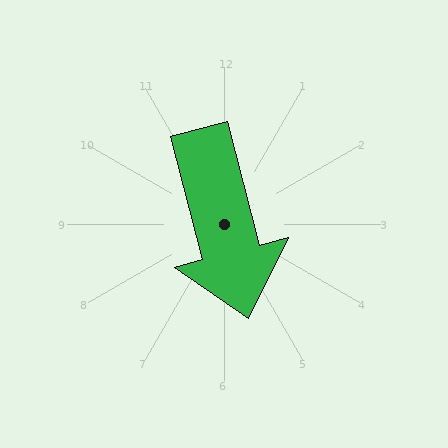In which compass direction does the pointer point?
South.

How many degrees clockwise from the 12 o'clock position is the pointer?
Approximately 165 degrees.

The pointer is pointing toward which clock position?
Roughly 6 o'clock.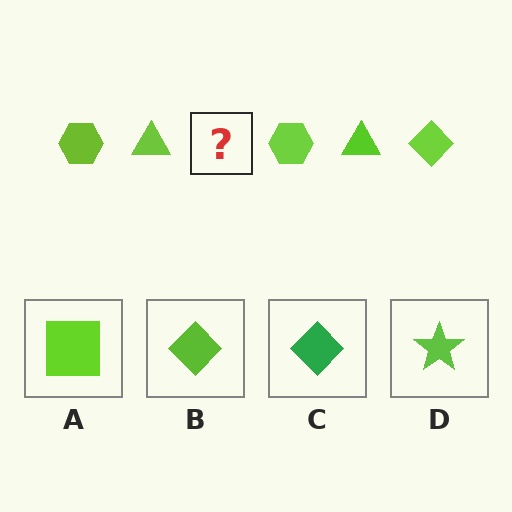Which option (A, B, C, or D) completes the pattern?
B.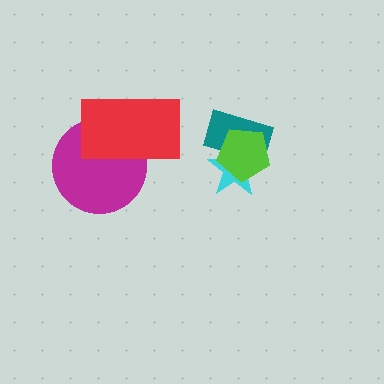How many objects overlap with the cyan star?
2 objects overlap with the cyan star.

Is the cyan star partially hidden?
Yes, it is partially covered by another shape.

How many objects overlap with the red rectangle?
1 object overlaps with the red rectangle.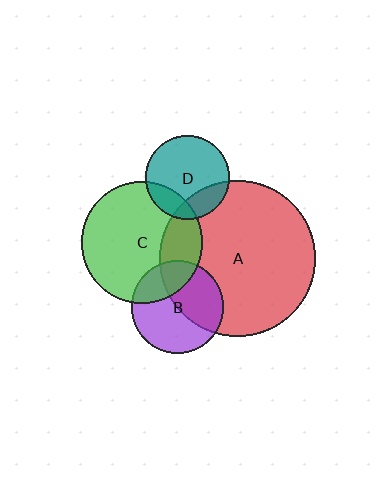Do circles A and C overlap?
Yes.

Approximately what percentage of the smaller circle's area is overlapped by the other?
Approximately 25%.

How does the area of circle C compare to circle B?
Approximately 1.7 times.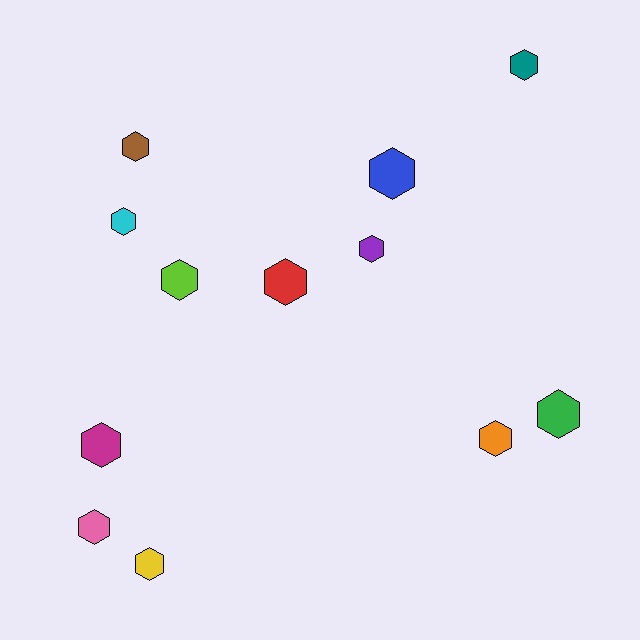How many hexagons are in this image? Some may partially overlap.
There are 12 hexagons.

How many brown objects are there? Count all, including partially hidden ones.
There is 1 brown object.